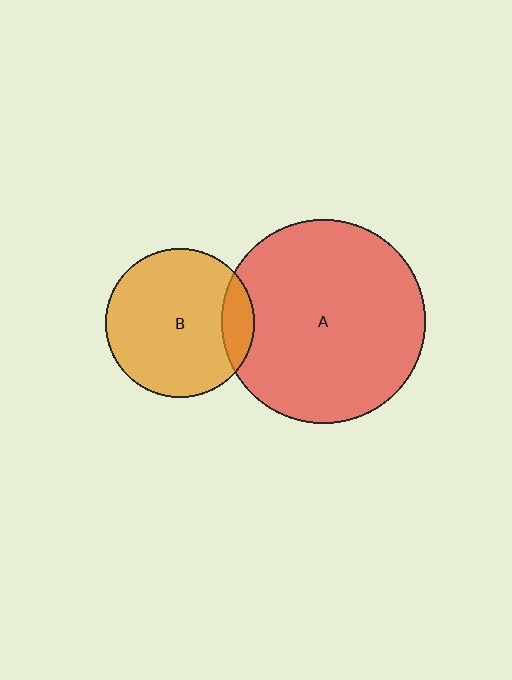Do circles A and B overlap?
Yes.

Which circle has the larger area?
Circle A (red).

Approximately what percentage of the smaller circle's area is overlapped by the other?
Approximately 15%.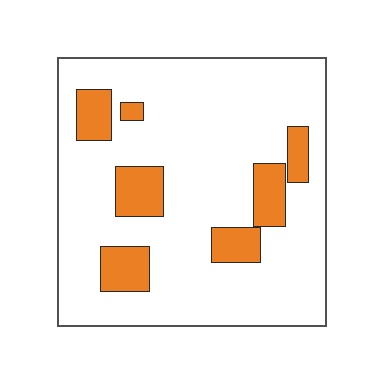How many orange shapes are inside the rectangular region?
7.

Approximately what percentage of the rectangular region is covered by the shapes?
Approximately 15%.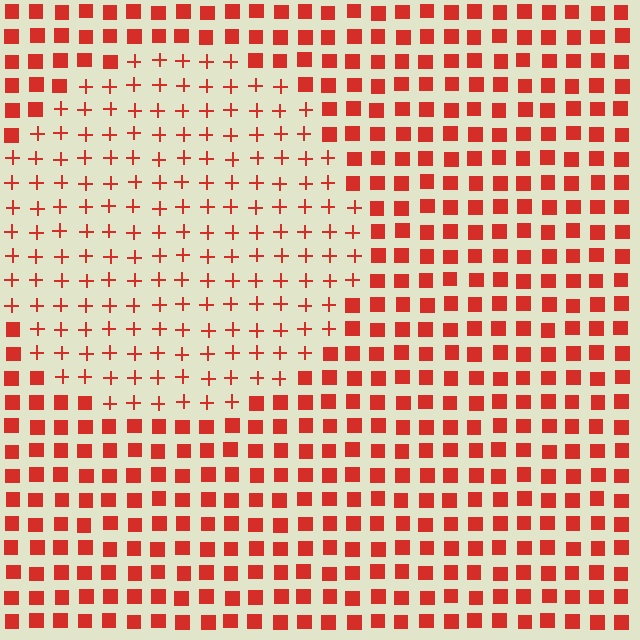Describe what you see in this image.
The image is filled with small red elements arranged in a uniform grid. A circle-shaped region contains plus signs, while the surrounding area contains squares. The boundary is defined purely by the change in element shape.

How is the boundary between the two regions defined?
The boundary is defined by a change in element shape: plus signs inside vs. squares outside. All elements share the same color and spacing.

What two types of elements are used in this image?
The image uses plus signs inside the circle region and squares outside it.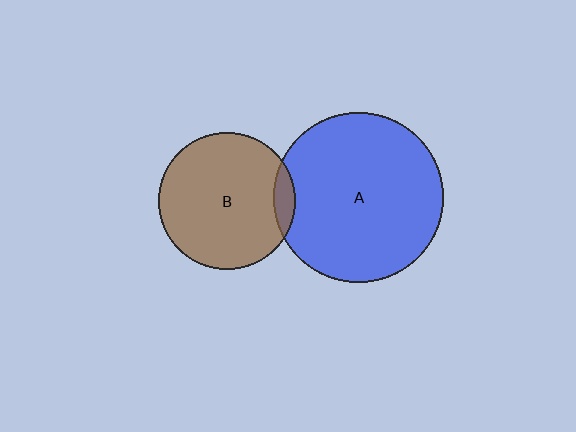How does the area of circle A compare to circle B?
Approximately 1.5 times.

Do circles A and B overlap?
Yes.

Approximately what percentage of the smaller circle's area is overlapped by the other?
Approximately 10%.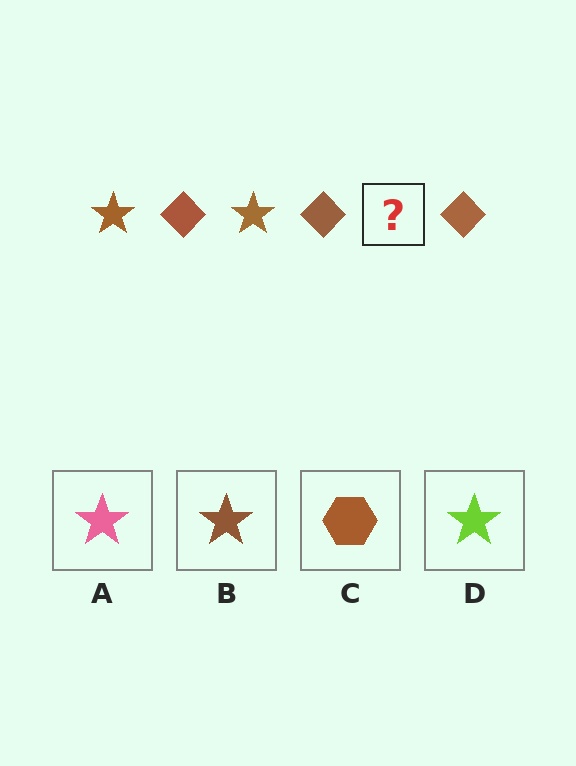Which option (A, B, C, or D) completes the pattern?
B.